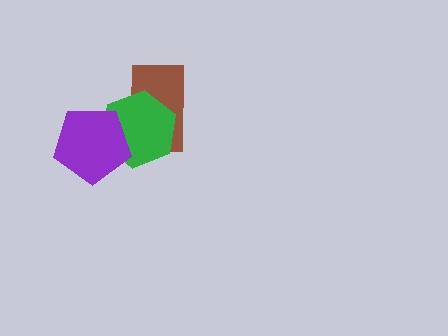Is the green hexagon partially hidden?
Yes, it is partially covered by another shape.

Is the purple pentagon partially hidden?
No, no other shape covers it.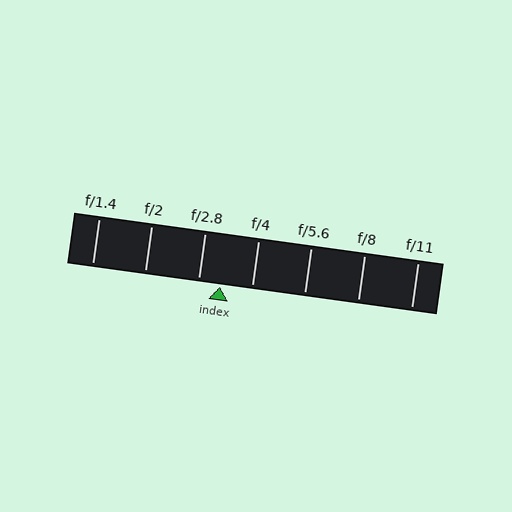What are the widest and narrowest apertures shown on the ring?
The widest aperture shown is f/1.4 and the narrowest is f/11.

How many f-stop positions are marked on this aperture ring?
There are 7 f-stop positions marked.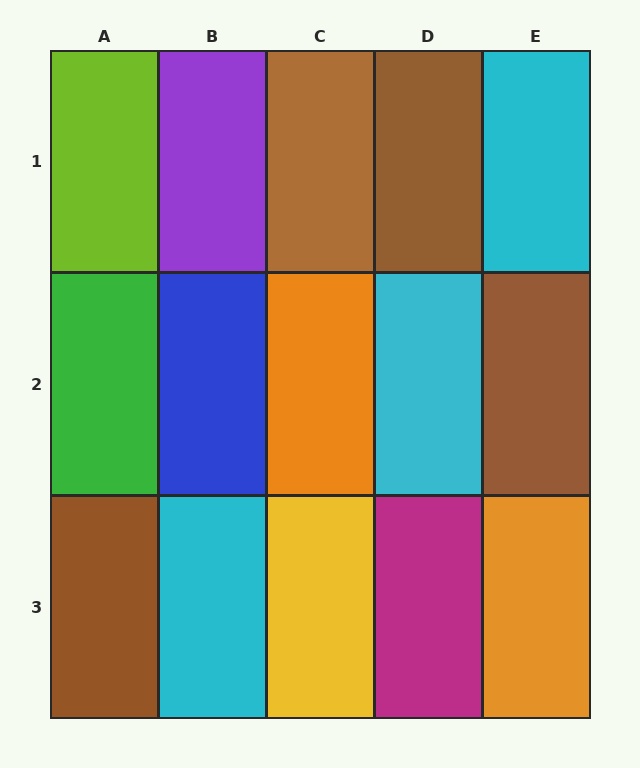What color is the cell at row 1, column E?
Cyan.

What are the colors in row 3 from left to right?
Brown, cyan, yellow, magenta, orange.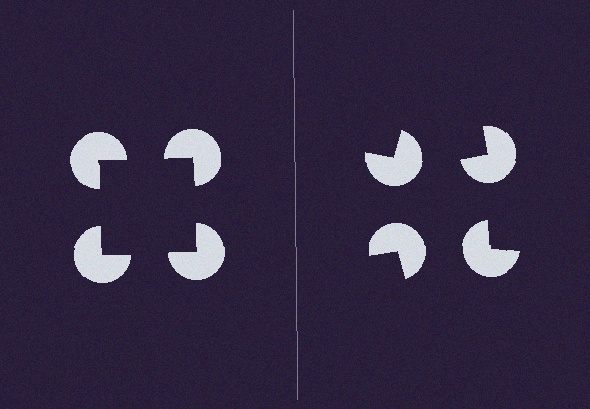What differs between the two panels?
The pac-man discs are positioned identically on both sides; only the wedge orientations differ. On the left they align to a square; on the right they are misaligned.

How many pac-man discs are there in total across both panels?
8 — 4 on each side.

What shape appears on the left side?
An illusory square.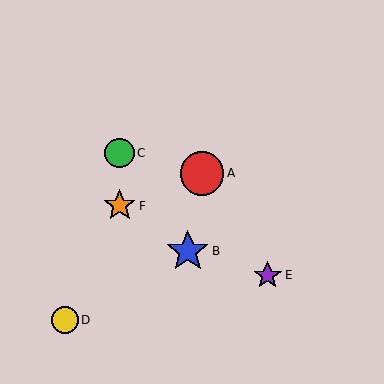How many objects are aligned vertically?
2 objects (C, F) are aligned vertically.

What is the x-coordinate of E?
Object E is at x≈268.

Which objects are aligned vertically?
Objects C, F are aligned vertically.